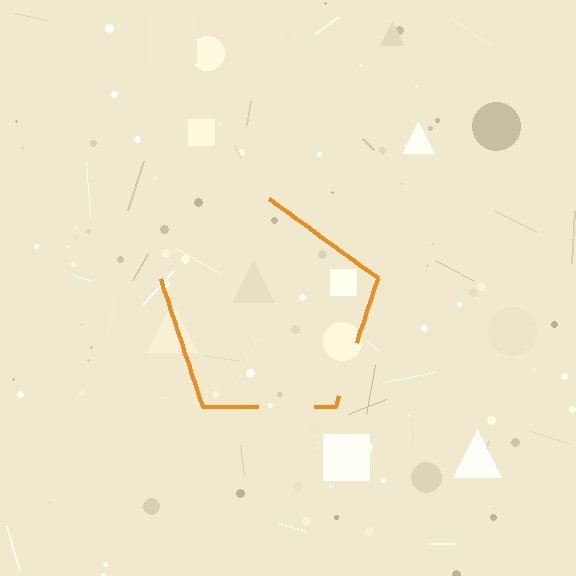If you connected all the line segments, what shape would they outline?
They would outline a pentagon.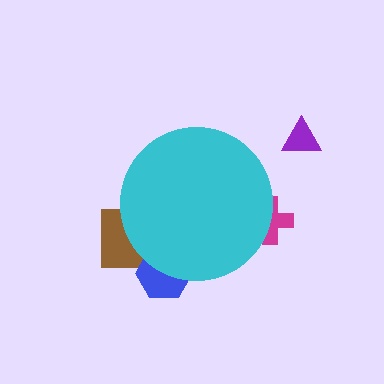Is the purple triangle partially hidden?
No, the purple triangle is fully visible.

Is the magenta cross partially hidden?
Yes, the magenta cross is partially hidden behind the cyan circle.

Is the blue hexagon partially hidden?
Yes, the blue hexagon is partially hidden behind the cyan circle.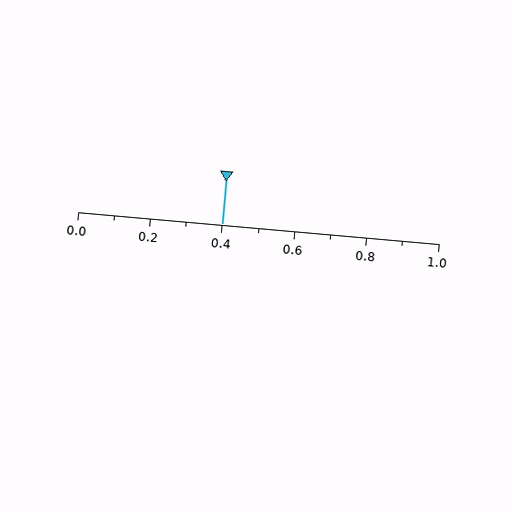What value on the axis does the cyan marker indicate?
The marker indicates approximately 0.4.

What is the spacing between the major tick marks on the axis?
The major ticks are spaced 0.2 apart.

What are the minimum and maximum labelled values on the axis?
The axis runs from 0.0 to 1.0.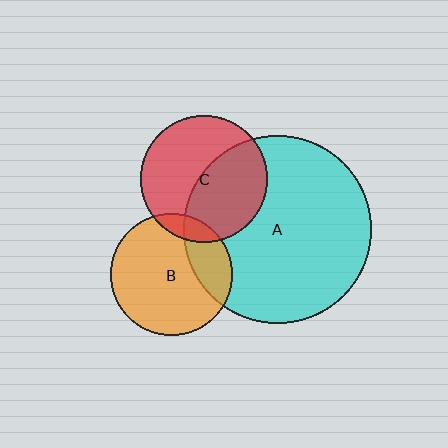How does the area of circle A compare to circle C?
Approximately 2.2 times.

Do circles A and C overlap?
Yes.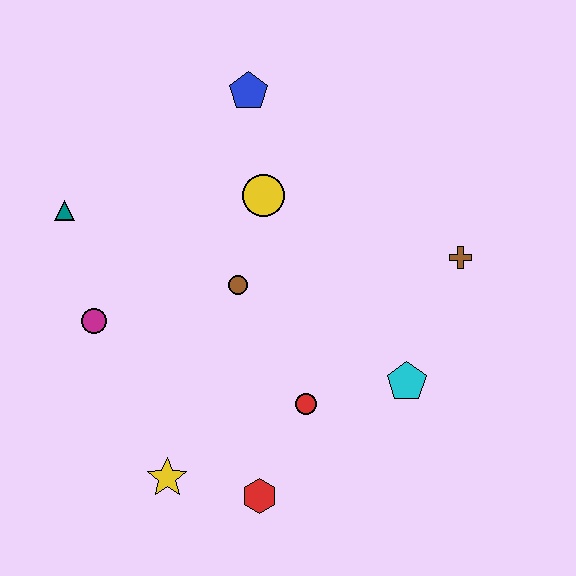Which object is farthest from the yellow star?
The blue pentagon is farthest from the yellow star.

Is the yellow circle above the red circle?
Yes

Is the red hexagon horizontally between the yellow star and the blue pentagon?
No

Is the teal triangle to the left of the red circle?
Yes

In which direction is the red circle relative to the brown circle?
The red circle is below the brown circle.